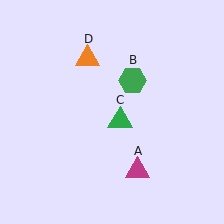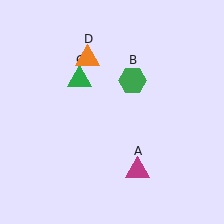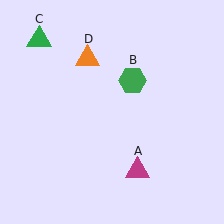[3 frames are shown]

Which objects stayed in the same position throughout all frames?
Magenta triangle (object A) and green hexagon (object B) and orange triangle (object D) remained stationary.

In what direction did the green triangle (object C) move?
The green triangle (object C) moved up and to the left.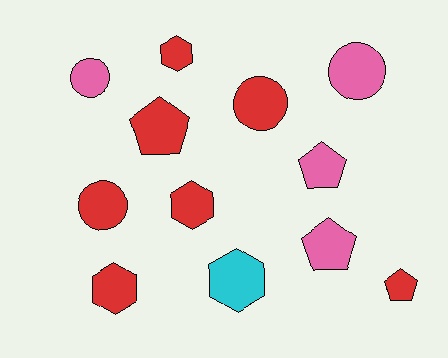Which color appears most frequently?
Red, with 7 objects.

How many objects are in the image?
There are 12 objects.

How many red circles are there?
There are 2 red circles.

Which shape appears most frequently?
Circle, with 4 objects.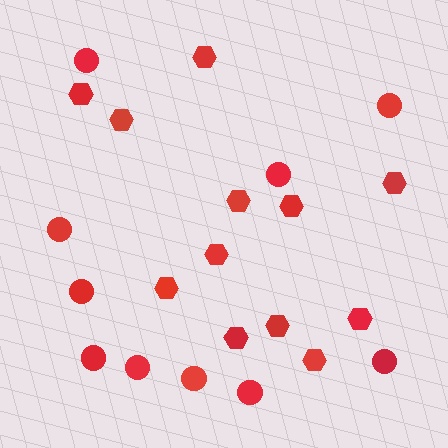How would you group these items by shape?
There are 2 groups: one group of circles (10) and one group of hexagons (12).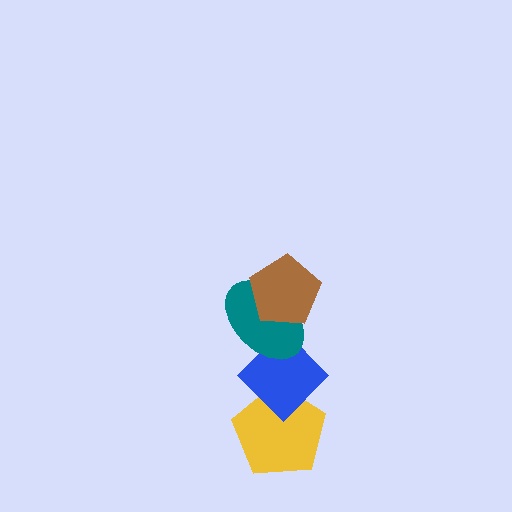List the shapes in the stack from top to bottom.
From top to bottom: the brown pentagon, the teal ellipse, the blue diamond, the yellow pentagon.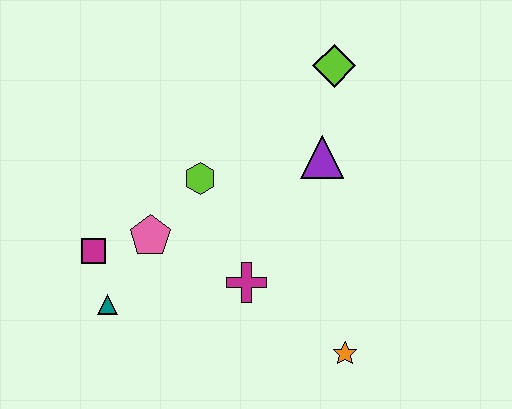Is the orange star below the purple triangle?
Yes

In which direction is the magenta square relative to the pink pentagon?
The magenta square is to the left of the pink pentagon.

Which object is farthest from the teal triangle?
The lime diamond is farthest from the teal triangle.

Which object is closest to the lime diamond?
The purple triangle is closest to the lime diamond.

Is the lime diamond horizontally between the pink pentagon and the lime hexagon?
No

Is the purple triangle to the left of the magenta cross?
No